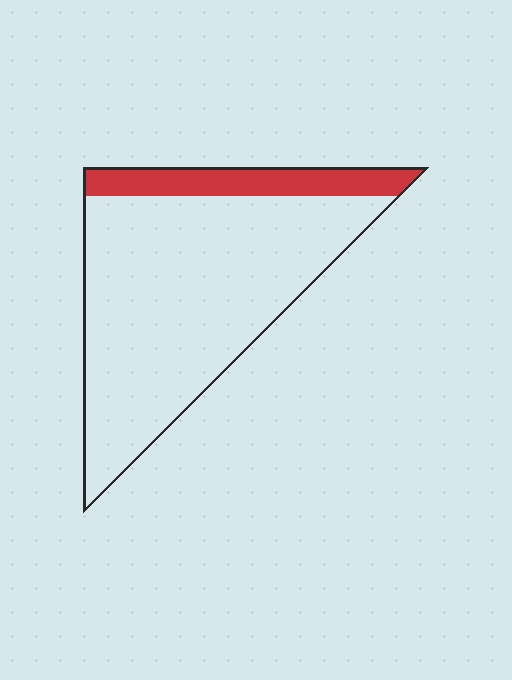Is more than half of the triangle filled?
No.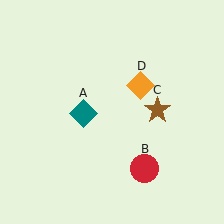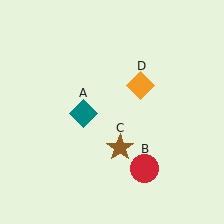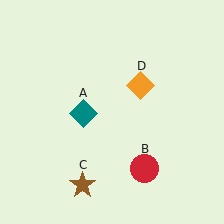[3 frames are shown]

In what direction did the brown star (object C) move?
The brown star (object C) moved down and to the left.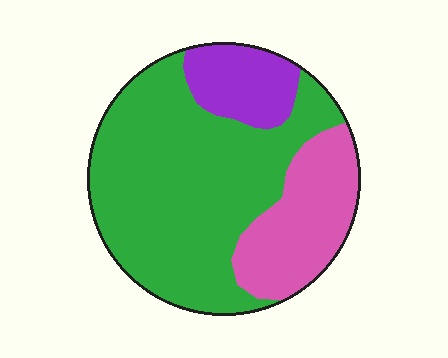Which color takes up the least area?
Purple, at roughly 15%.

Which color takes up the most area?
Green, at roughly 65%.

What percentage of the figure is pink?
Pink takes up about one quarter (1/4) of the figure.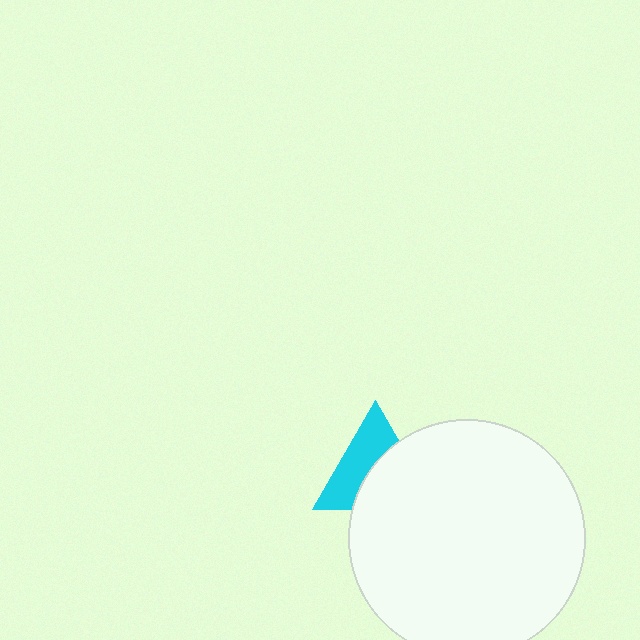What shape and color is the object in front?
The object in front is a white circle.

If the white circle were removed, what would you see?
You would see the complete cyan triangle.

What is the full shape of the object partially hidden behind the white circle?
The partially hidden object is a cyan triangle.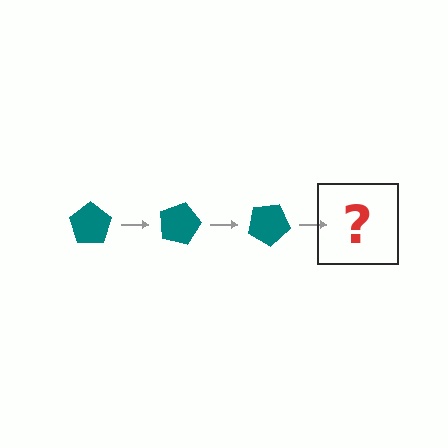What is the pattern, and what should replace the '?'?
The pattern is that the pentagon rotates 15 degrees each step. The '?' should be a teal pentagon rotated 45 degrees.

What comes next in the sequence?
The next element should be a teal pentagon rotated 45 degrees.